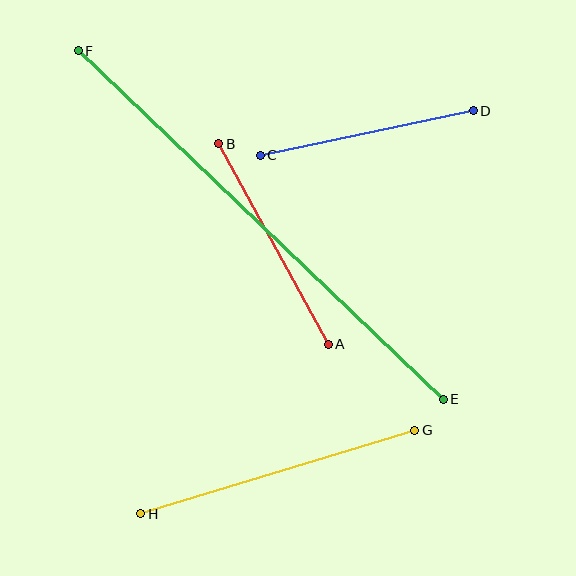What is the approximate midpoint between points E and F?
The midpoint is at approximately (261, 225) pixels.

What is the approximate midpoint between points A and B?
The midpoint is at approximately (273, 244) pixels.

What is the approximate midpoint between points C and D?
The midpoint is at approximately (367, 133) pixels.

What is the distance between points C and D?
The distance is approximately 217 pixels.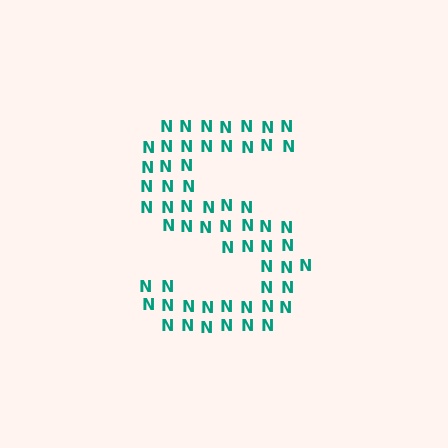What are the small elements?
The small elements are letter N's.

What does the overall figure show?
The overall figure shows the letter S.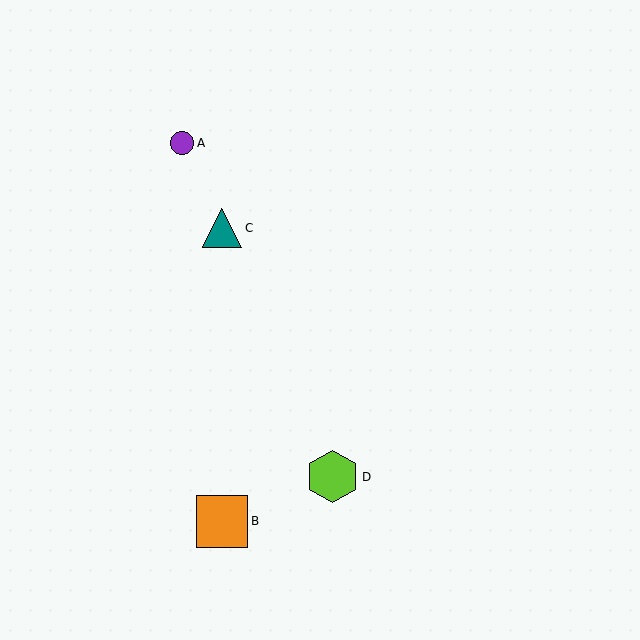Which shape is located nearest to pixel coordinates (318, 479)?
The lime hexagon (labeled D) at (333, 477) is nearest to that location.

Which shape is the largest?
The lime hexagon (labeled D) is the largest.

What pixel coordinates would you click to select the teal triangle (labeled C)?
Click at (222, 228) to select the teal triangle C.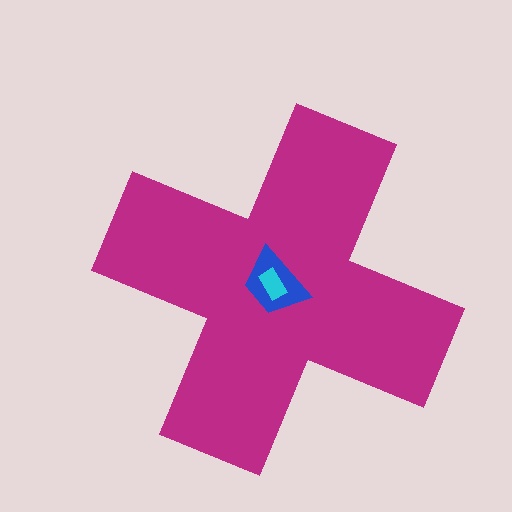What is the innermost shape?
The cyan rectangle.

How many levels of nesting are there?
3.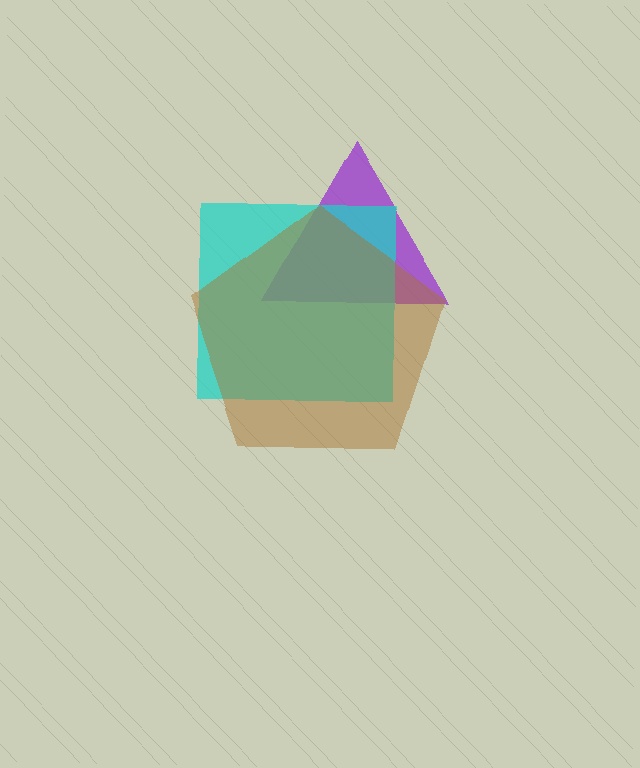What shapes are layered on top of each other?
The layered shapes are: a purple triangle, a cyan square, a brown pentagon.